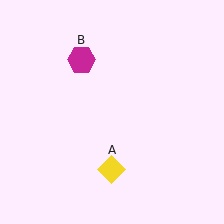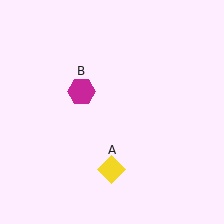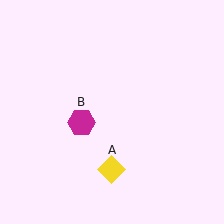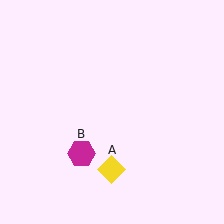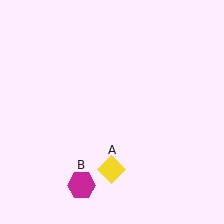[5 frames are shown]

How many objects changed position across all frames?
1 object changed position: magenta hexagon (object B).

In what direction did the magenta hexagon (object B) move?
The magenta hexagon (object B) moved down.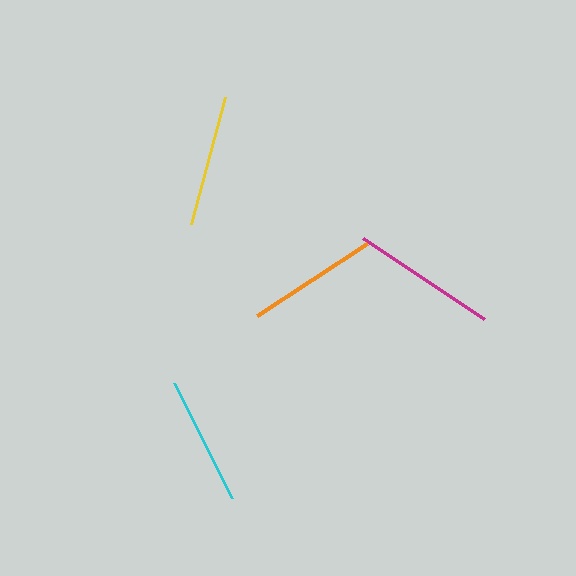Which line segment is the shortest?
The cyan line is the shortest at approximately 129 pixels.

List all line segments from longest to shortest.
From longest to shortest: magenta, yellow, orange, cyan.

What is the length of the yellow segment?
The yellow segment is approximately 132 pixels long.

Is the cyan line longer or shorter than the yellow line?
The yellow line is longer than the cyan line.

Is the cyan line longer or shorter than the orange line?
The orange line is longer than the cyan line.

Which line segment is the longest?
The magenta line is the longest at approximately 145 pixels.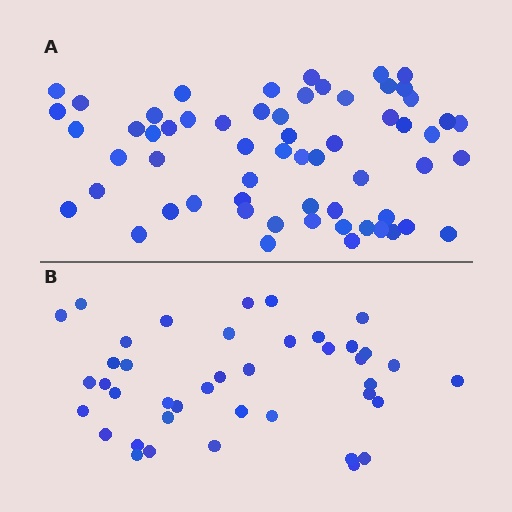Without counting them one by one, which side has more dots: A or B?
Region A (the top region) has more dots.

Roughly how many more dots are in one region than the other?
Region A has approximately 20 more dots than region B.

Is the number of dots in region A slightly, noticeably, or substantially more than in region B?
Region A has substantially more. The ratio is roughly 1.5 to 1.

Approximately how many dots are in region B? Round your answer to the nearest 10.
About 40 dots. (The exact count is 41, which rounds to 40.)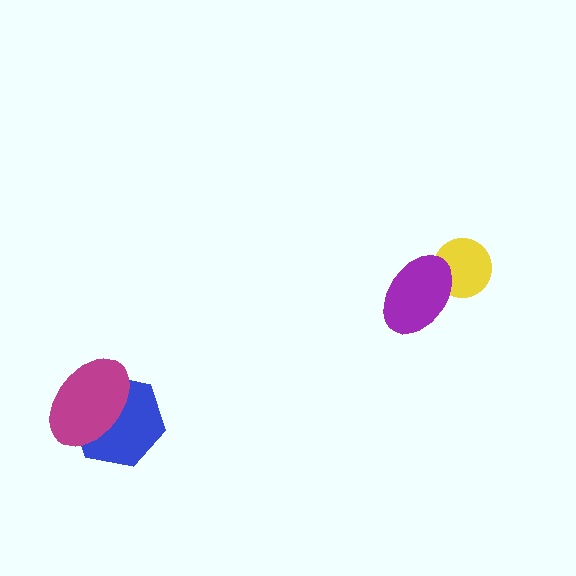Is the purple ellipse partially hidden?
No, no other shape covers it.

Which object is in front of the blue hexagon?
The magenta ellipse is in front of the blue hexagon.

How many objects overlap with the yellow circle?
1 object overlaps with the yellow circle.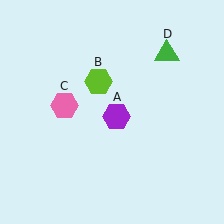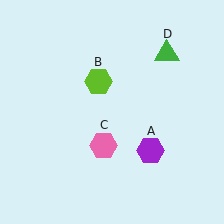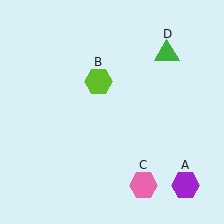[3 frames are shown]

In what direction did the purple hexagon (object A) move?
The purple hexagon (object A) moved down and to the right.